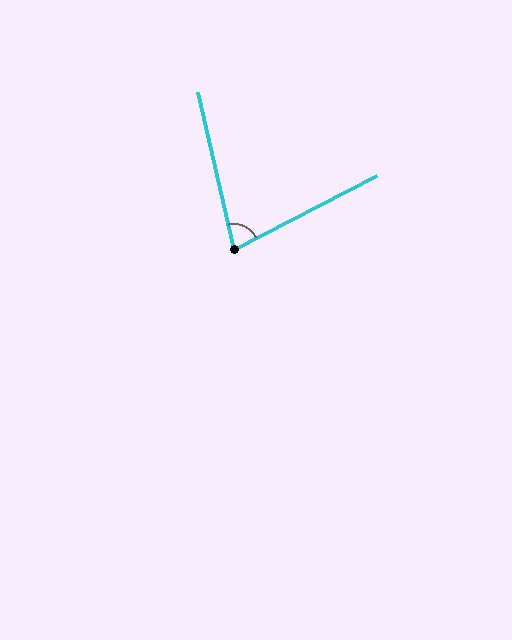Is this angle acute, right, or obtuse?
It is acute.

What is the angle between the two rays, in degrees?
Approximately 76 degrees.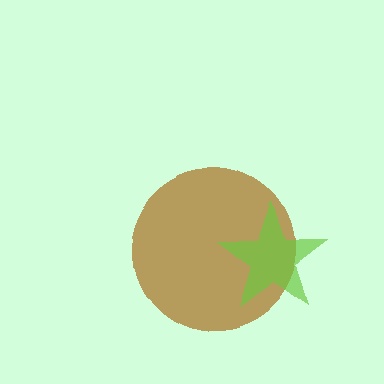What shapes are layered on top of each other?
The layered shapes are: a brown circle, a lime star.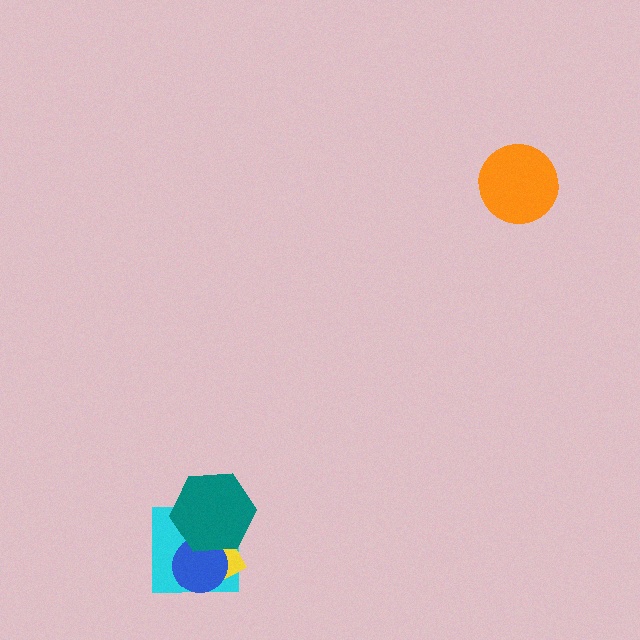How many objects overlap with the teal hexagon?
3 objects overlap with the teal hexagon.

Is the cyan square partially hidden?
Yes, it is partially covered by another shape.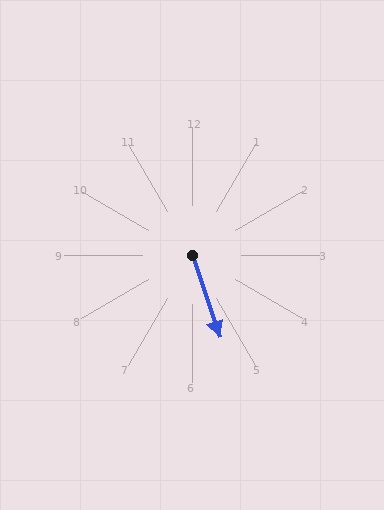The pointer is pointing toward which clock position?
Roughly 5 o'clock.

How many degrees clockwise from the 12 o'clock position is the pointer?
Approximately 161 degrees.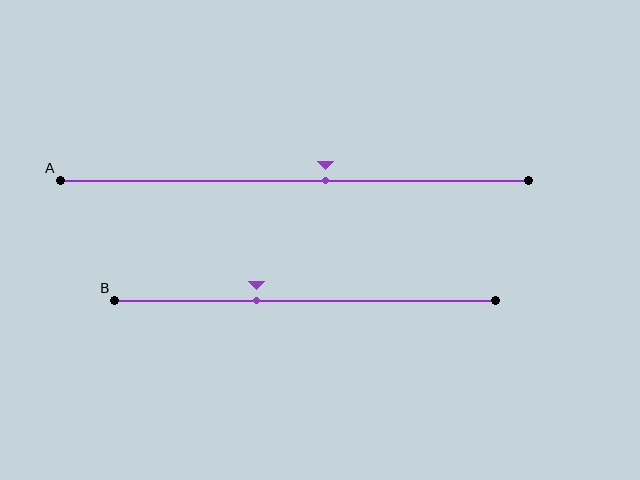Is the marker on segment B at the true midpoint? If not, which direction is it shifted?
No, the marker on segment B is shifted to the left by about 13% of the segment length.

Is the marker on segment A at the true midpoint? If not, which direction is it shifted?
No, the marker on segment A is shifted to the right by about 7% of the segment length.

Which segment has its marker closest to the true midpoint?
Segment A has its marker closest to the true midpoint.